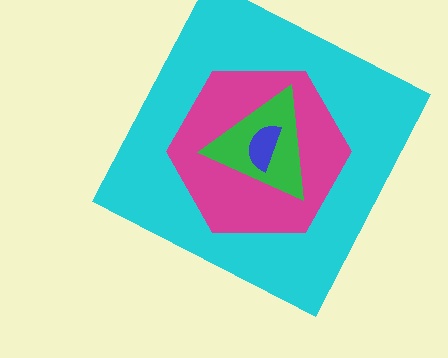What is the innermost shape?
The blue semicircle.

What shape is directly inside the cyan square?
The magenta hexagon.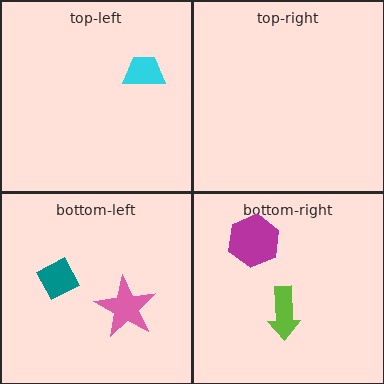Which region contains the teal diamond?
The bottom-left region.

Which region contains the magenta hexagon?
The bottom-right region.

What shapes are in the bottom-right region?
The magenta hexagon, the lime arrow.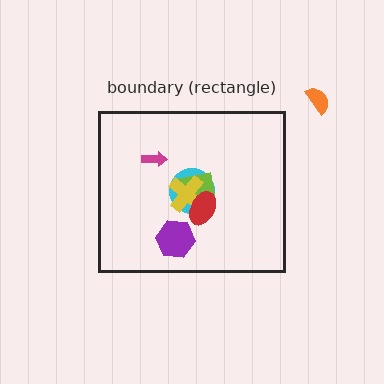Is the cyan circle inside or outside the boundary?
Inside.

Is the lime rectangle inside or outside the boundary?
Inside.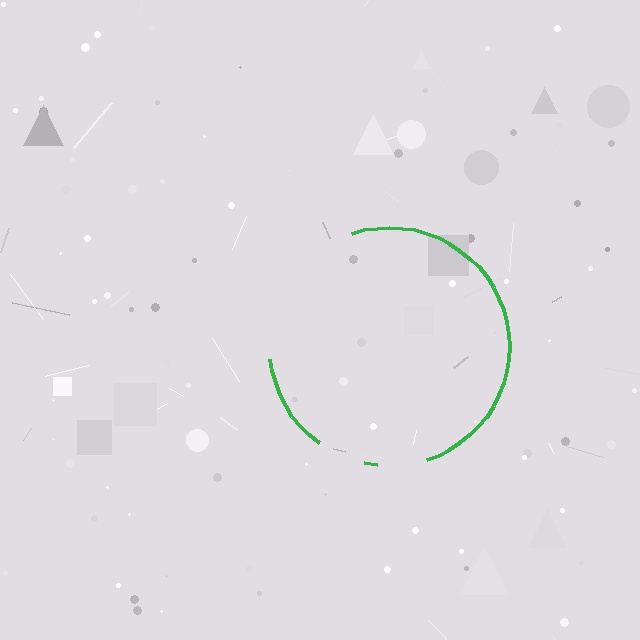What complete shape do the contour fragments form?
The contour fragments form a circle.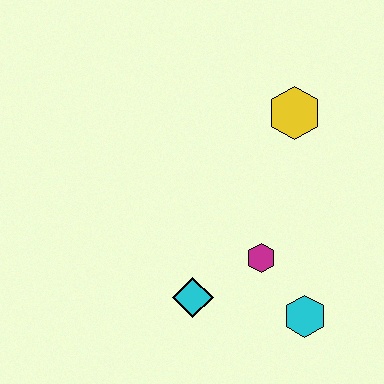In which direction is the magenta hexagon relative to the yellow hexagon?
The magenta hexagon is below the yellow hexagon.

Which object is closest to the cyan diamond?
The magenta hexagon is closest to the cyan diamond.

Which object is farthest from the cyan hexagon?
The yellow hexagon is farthest from the cyan hexagon.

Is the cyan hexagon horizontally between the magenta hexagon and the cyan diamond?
No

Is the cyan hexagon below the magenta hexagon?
Yes